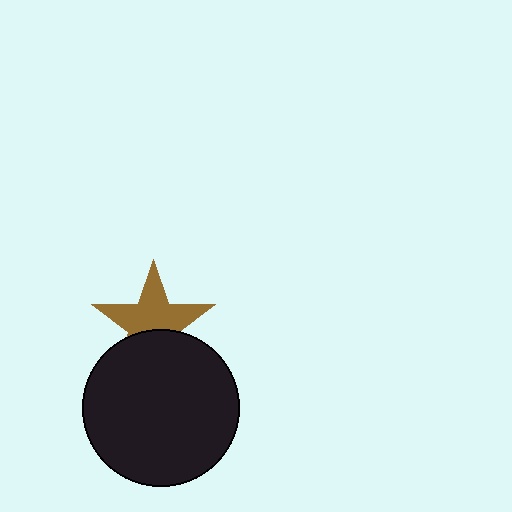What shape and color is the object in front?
The object in front is a black circle.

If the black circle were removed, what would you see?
You would see the complete brown star.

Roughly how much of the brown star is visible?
About half of it is visible (roughly 62%).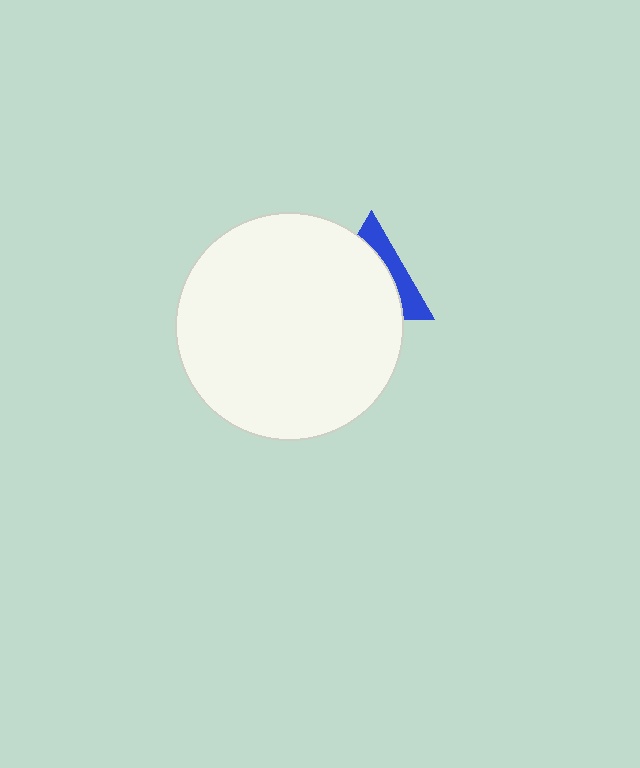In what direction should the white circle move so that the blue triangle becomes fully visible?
The white circle should move toward the lower-left. That is the shortest direction to clear the overlap and leave the blue triangle fully visible.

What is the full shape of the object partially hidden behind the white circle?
The partially hidden object is a blue triangle.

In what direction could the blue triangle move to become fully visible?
The blue triangle could move toward the upper-right. That would shift it out from behind the white circle entirely.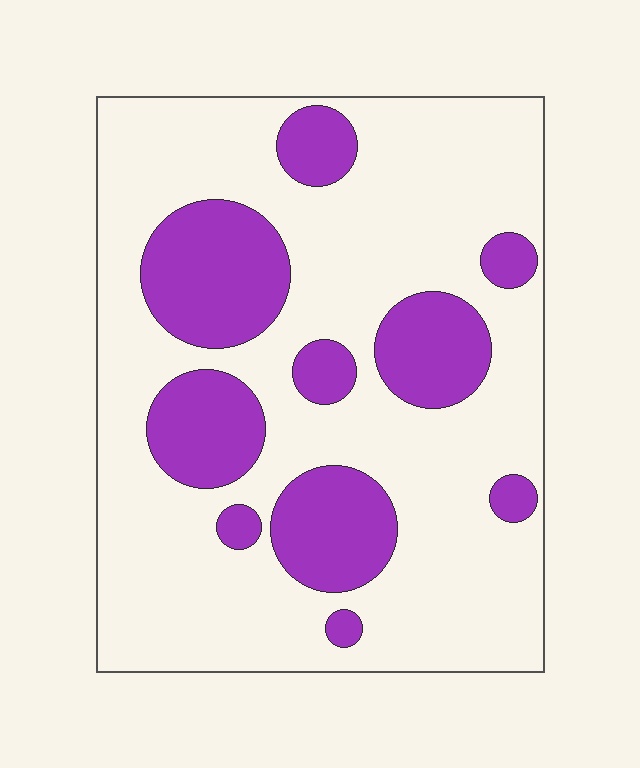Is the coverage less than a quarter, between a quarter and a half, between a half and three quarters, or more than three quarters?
Between a quarter and a half.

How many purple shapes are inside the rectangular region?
10.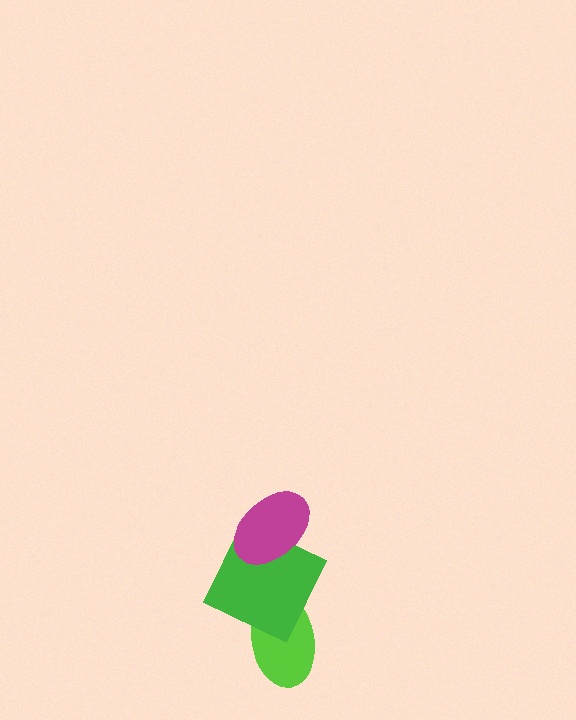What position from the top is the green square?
The green square is 2nd from the top.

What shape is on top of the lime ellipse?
The green square is on top of the lime ellipse.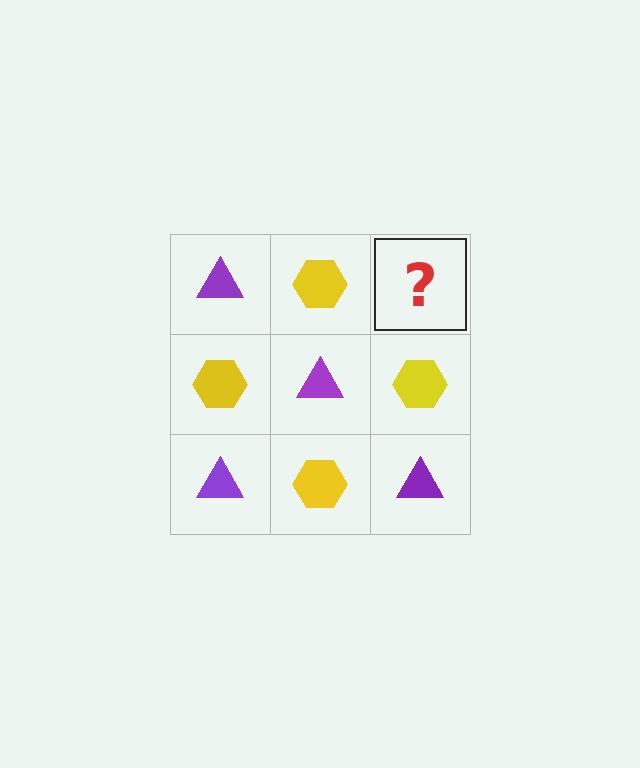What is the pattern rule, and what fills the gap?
The rule is that it alternates purple triangle and yellow hexagon in a checkerboard pattern. The gap should be filled with a purple triangle.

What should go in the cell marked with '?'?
The missing cell should contain a purple triangle.